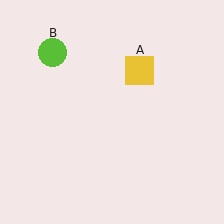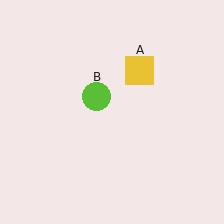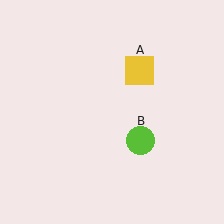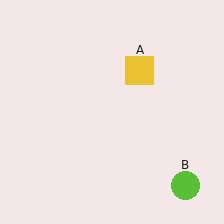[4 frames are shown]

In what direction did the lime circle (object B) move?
The lime circle (object B) moved down and to the right.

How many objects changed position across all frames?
1 object changed position: lime circle (object B).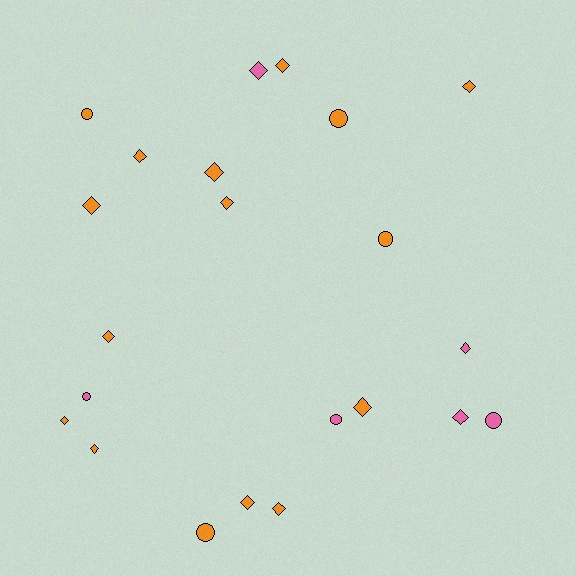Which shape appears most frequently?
Diamond, with 15 objects.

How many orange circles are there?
There are 4 orange circles.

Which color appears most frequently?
Orange, with 16 objects.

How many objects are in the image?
There are 22 objects.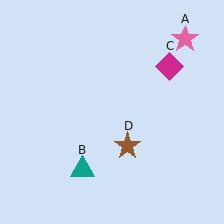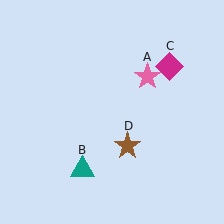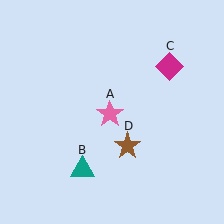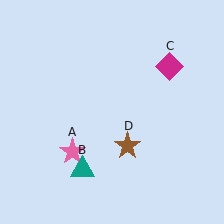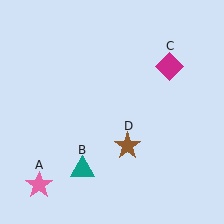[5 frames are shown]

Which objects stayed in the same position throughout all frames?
Teal triangle (object B) and magenta diamond (object C) and brown star (object D) remained stationary.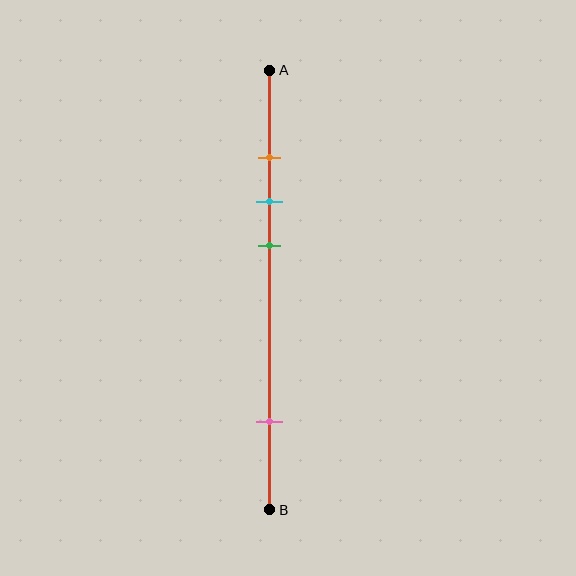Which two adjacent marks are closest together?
The orange and cyan marks are the closest adjacent pair.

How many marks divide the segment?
There are 4 marks dividing the segment.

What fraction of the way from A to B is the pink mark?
The pink mark is approximately 80% (0.8) of the way from A to B.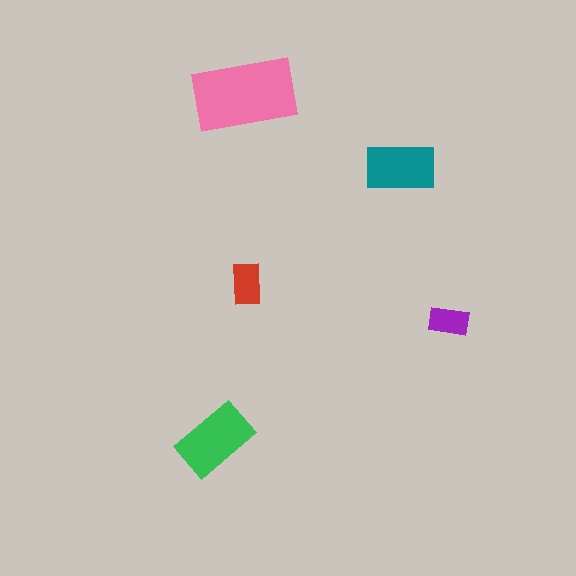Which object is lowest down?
The green rectangle is bottommost.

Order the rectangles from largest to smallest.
the pink one, the green one, the teal one, the red one, the purple one.